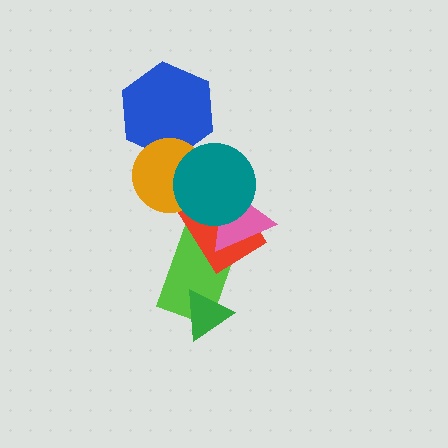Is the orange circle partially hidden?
Yes, it is partially covered by another shape.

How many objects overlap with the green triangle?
1 object overlaps with the green triangle.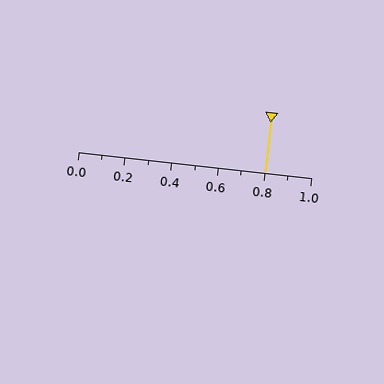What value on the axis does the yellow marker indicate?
The marker indicates approximately 0.8.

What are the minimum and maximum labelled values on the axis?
The axis runs from 0.0 to 1.0.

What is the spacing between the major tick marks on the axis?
The major ticks are spaced 0.2 apart.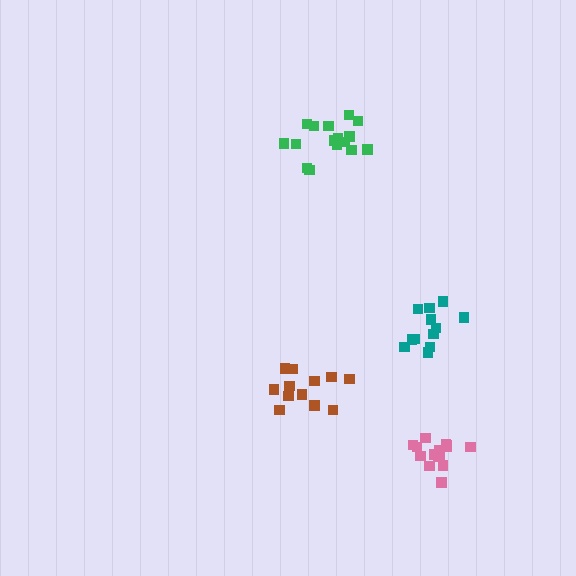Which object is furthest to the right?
The pink cluster is rightmost.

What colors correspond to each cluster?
The clusters are colored: teal, pink, green, brown.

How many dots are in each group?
Group 1: 12 dots, Group 2: 15 dots, Group 3: 16 dots, Group 4: 12 dots (55 total).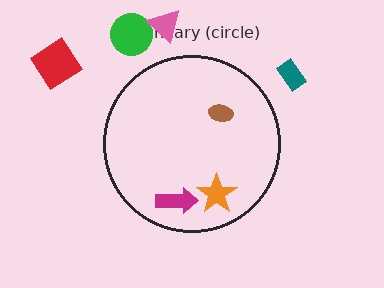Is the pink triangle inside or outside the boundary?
Outside.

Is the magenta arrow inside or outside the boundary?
Inside.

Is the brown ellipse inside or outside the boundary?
Inside.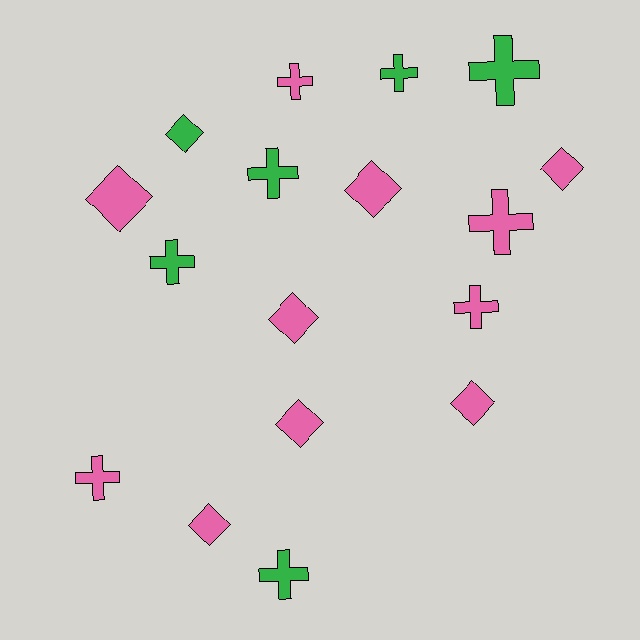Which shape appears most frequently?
Cross, with 9 objects.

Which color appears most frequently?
Pink, with 11 objects.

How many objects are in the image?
There are 17 objects.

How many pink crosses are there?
There are 4 pink crosses.